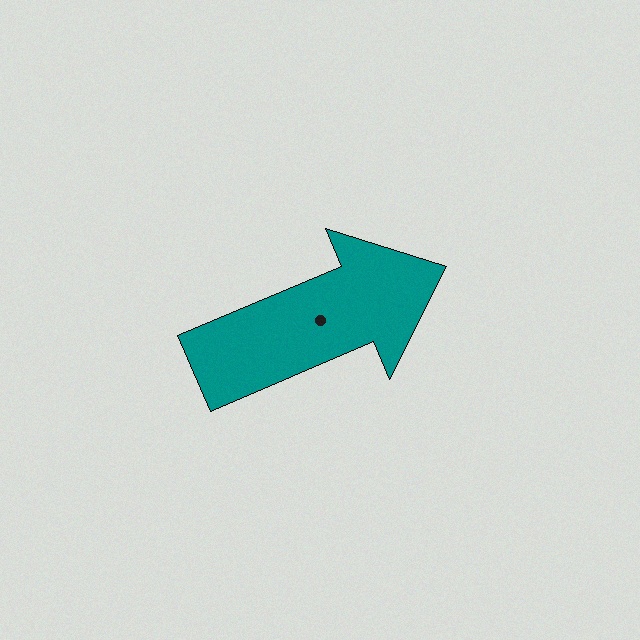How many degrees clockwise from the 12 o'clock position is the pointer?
Approximately 67 degrees.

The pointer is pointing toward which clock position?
Roughly 2 o'clock.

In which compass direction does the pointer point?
Northeast.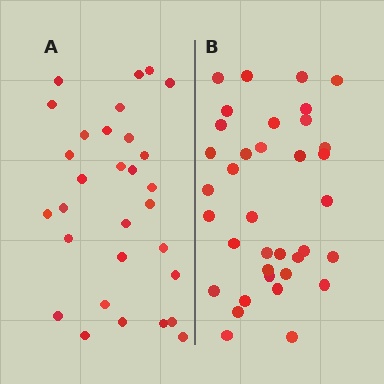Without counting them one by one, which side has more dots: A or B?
Region B (the right region) has more dots.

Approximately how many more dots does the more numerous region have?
Region B has about 6 more dots than region A.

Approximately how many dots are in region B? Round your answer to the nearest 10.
About 40 dots. (The exact count is 36, which rounds to 40.)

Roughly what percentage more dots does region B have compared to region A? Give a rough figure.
About 20% more.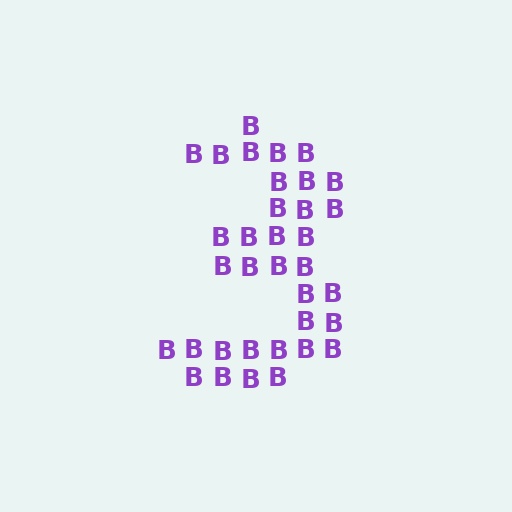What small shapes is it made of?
It is made of small letter B's.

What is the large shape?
The large shape is the digit 3.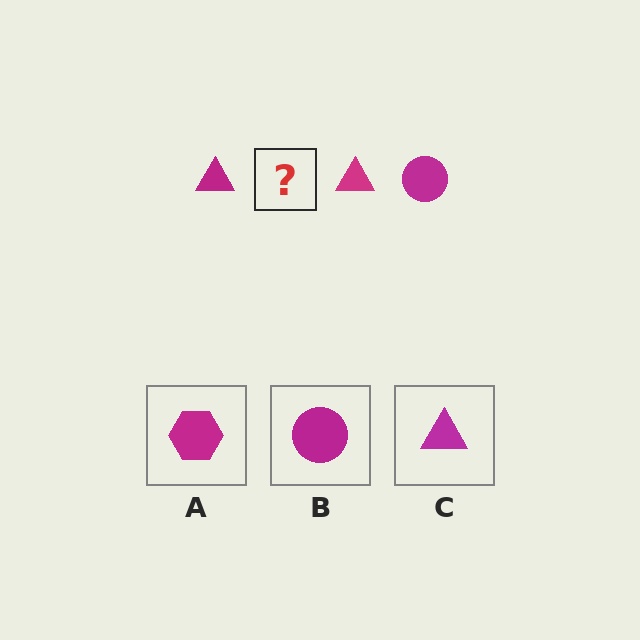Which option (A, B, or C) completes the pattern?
B.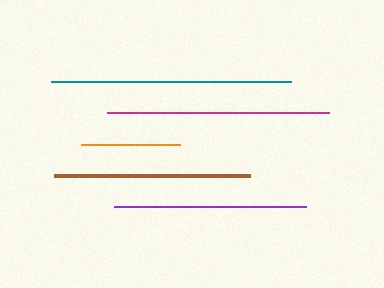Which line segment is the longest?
The teal line is the longest at approximately 240 pixels.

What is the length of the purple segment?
The purple segment is approximately 193 pixels long.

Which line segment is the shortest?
The orange line is the shortest at approximately 99 pixels.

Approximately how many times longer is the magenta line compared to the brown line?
The magenta line is approximately 1.1 times the length of the brown line.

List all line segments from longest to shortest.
From longest to shortest: teal, magenta, brown, purple, orange.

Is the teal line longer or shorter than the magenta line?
The teal line is longer than the magenta line.